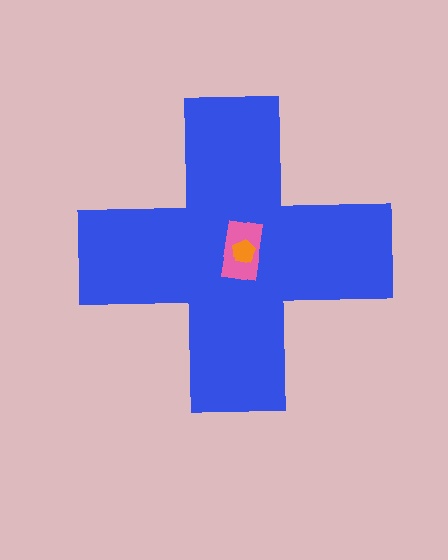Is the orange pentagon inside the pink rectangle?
Yes.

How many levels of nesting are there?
3.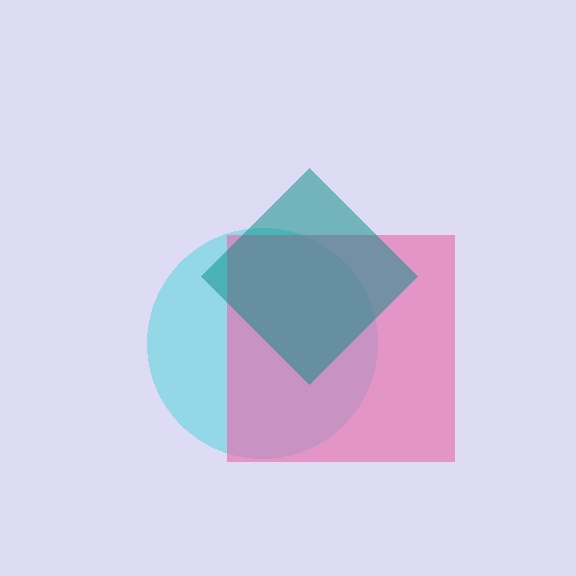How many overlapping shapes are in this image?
There are 3 overlapping shapes in the image.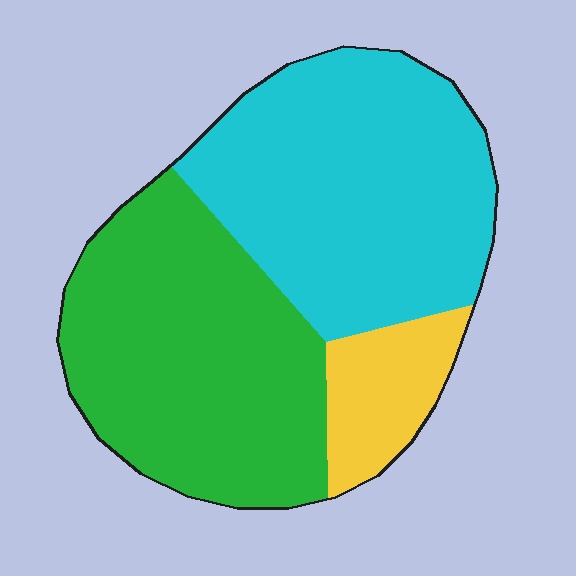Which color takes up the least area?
Yellow, at roughly 10%.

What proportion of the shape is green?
Green covers roughly 45% of the shape.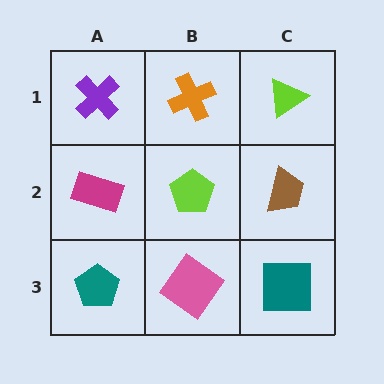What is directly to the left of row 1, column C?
An orange cross.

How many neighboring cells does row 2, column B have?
4.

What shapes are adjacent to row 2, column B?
An orange cross (row 1, column B), a pink diamond (row 3, column B), a magenta rectangle (row 2, column A), a brown trapezoid (row 2, column C).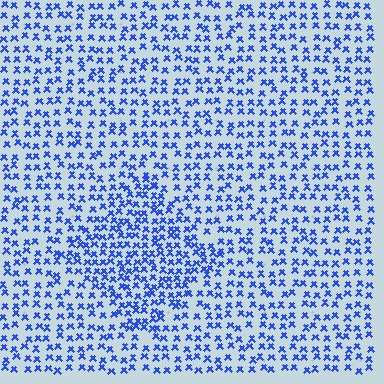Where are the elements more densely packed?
The elements are more densely packed inside the diamond boundary.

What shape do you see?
I see a diamond.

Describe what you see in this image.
The image contains small blue elements arranged at two different densities. A diamond-shaped region is visible where the elements are more densely packed than the surrounding area.